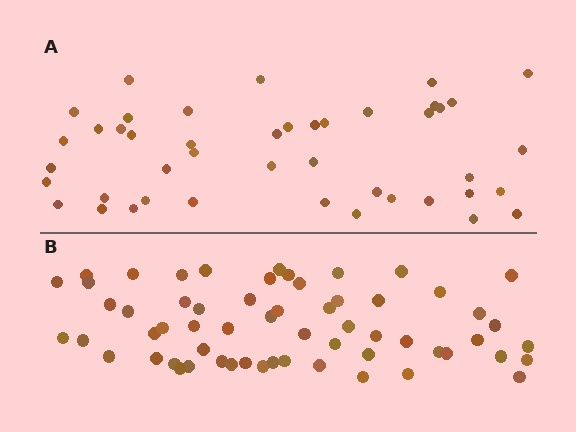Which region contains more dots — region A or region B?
Region B (the bottom region) has more dots.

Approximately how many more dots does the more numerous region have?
Region B has approximately 15 more dots than region A.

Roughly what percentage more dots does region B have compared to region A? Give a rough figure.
About 35% more.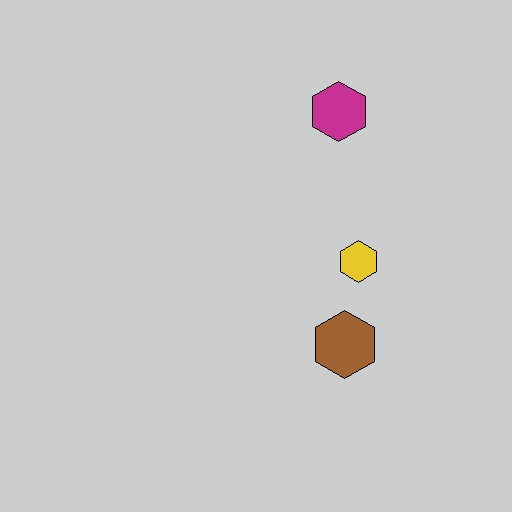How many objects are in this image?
There are 3 objects.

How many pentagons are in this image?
There are no pentagons.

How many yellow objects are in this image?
There is 1 yellow object.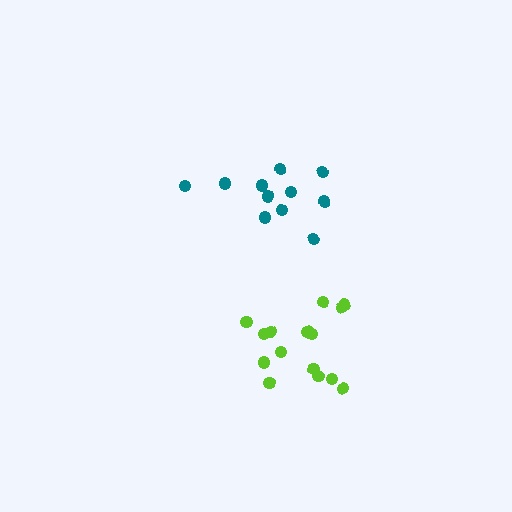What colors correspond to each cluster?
The clusters are colored: teal, lime.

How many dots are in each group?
Group 1: 11 dots, Group 2: 15 dots (26 total).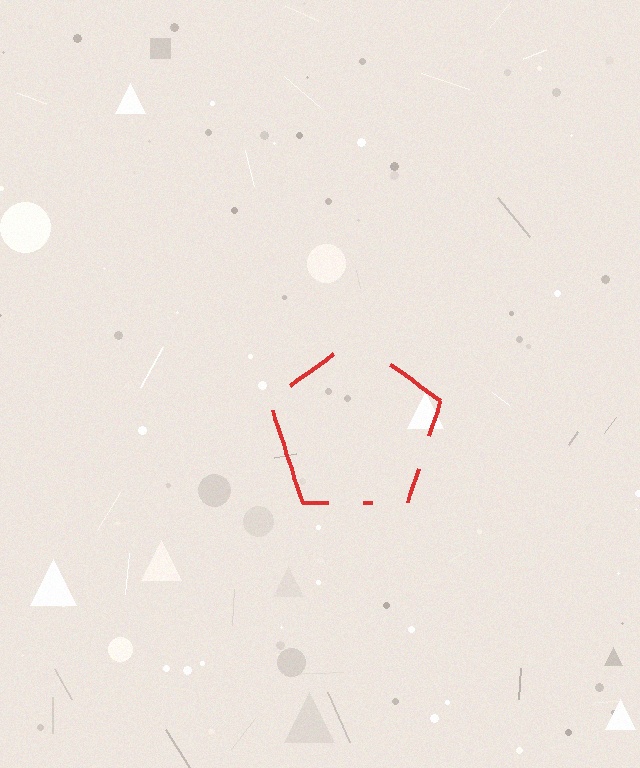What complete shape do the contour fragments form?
The contour fragments form a pentagon.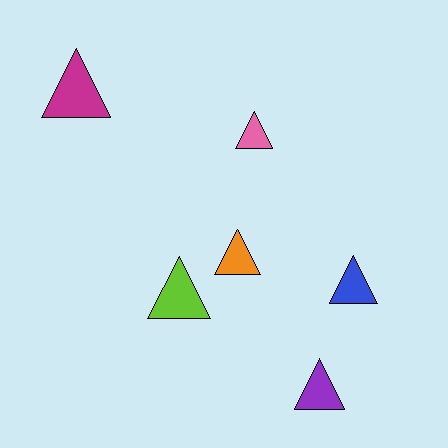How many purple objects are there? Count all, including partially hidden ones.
There is 1 purple object.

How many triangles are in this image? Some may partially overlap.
There are 6 triangles.